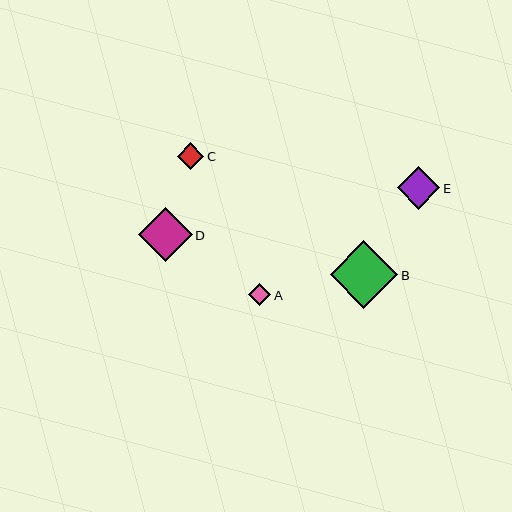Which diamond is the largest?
Diamond B is the largest with a size of approximately 67 pixels.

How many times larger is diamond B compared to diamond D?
Diamond B is approximately 1.2 times the size of diamond D.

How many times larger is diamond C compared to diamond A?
Diamond C is approximately 1.2 times the size of diamond A.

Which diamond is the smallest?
Diamond A is the smallest with a size of approximately 22 pixels.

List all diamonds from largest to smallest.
From largest to smallest: B, D, E, C, A.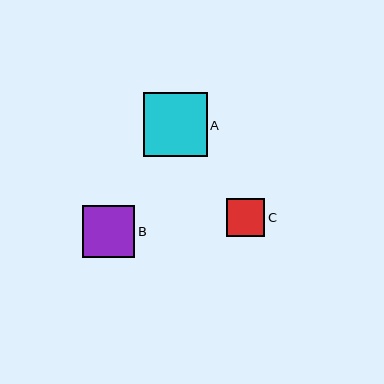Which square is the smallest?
Square C is the smallest with a size of approximately 38 pixels.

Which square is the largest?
Square A is the largest with a size of approximately 64 pixels.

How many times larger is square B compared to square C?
Square B is approximately 1.4 times the size of square C.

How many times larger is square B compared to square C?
Square B is approximately 1.4 times the size of square C.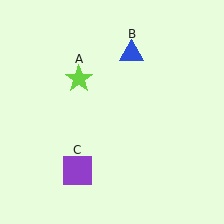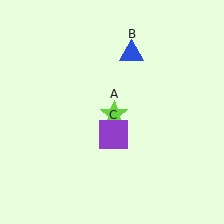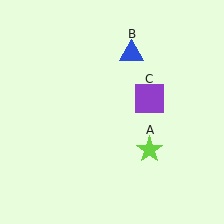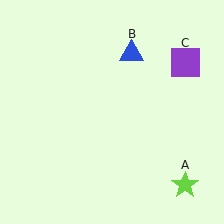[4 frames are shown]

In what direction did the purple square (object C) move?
The purple square (object C) moved up and to the right.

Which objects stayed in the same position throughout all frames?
Blue triangle (object B) remained stationary.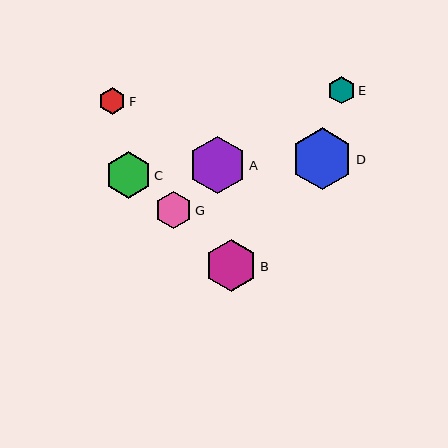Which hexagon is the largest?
Hexagon D is the largest with a size of approximately 62 pixels.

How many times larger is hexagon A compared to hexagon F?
Hexagon A is approximately 2.2 times the size of hexagon F.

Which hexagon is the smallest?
Hexagon F is the smallest with a size of approximately 27 pixels.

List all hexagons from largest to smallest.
From largest to smallest: D, A, B, C, G, E, F.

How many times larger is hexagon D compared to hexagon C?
Hexagon D is approximately 1.3 times the size of hexagon C.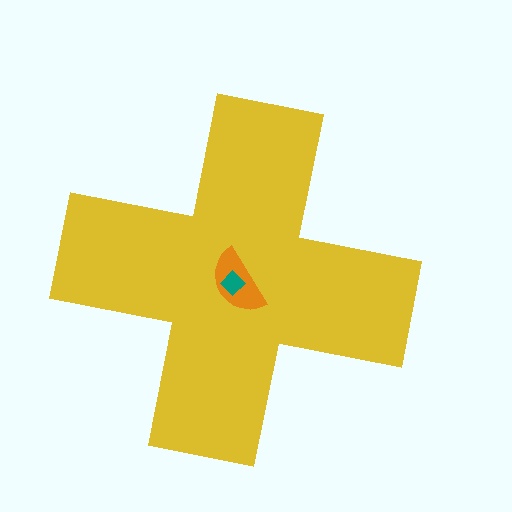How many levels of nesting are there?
3.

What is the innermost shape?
The teal diamond.